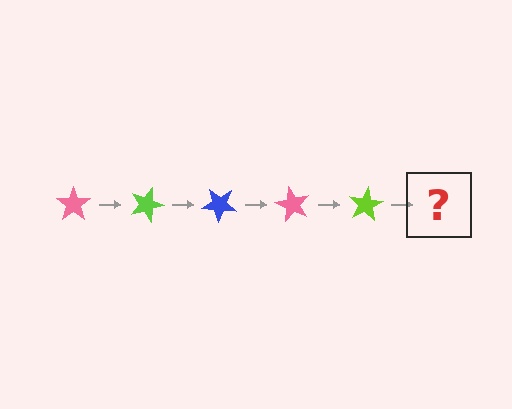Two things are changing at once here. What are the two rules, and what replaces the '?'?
The two rules are that it rotates 20 degrees each step and the color cycles through pink, lime, and blue. The '?' should be a blue star, rotated 100 degrees from the start.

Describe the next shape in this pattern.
It should be a blue star, rotated 100 degrees from the start.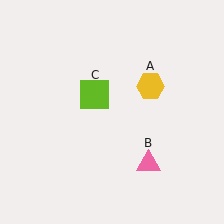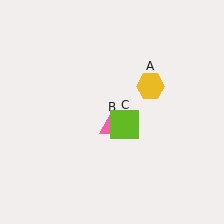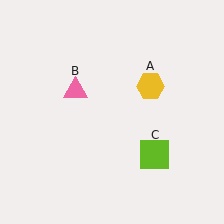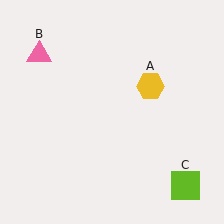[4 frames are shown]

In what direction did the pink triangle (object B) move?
The pink triangle (object B) moved up and to the left.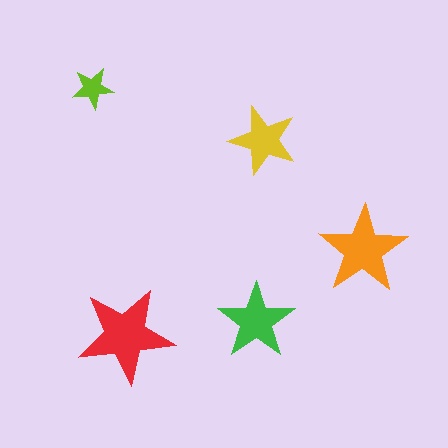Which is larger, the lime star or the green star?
The green one.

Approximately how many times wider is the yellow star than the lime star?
About 1.5 times wider.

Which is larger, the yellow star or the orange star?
The orange one.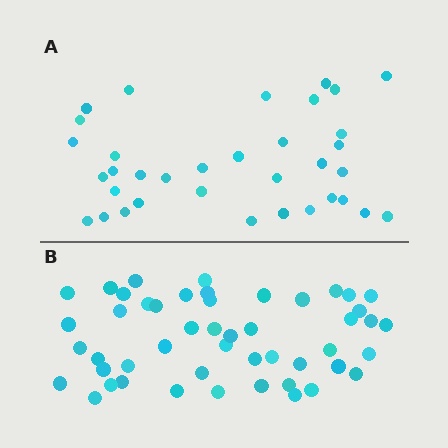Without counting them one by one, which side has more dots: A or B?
Region B (the bottom region) has more dots.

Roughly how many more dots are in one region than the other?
Region B has approximately 15 more dots than region A.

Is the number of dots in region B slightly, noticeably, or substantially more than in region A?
Region B has noticeably more, but not dramatically so. The ratio is roughly 1.4 to 1.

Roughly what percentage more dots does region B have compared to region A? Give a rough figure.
About 40% more.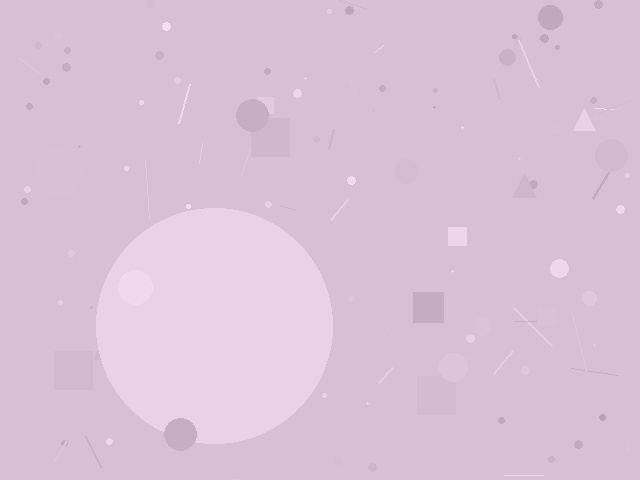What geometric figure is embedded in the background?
A circle is embedded in the background.